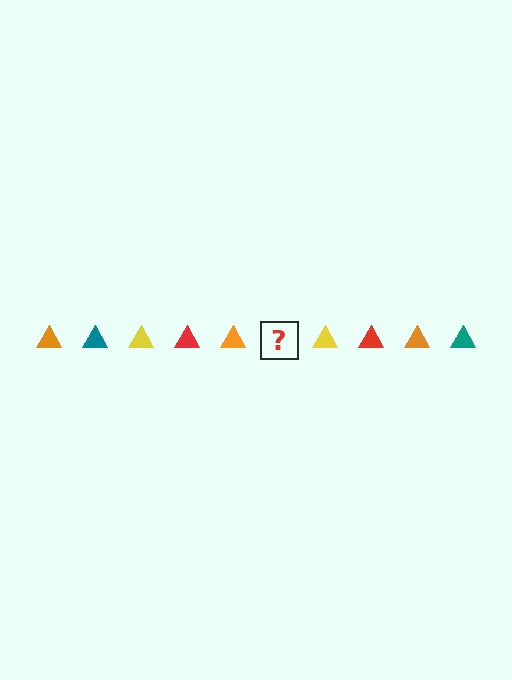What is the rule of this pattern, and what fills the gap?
The rule is that the pattern cycles through orange, teal, yellow, red triangles. The gap should be filled with a teal triangle.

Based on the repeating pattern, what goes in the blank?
The blank should be a teal triangle.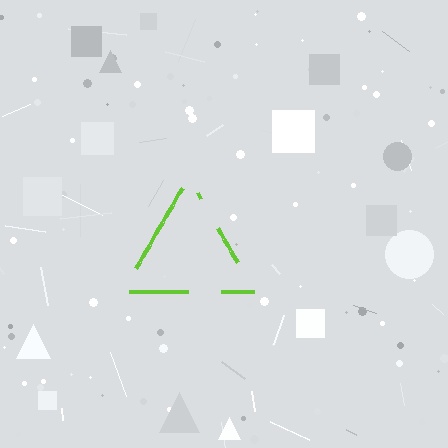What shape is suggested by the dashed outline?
The dashed outline suggests a triangle.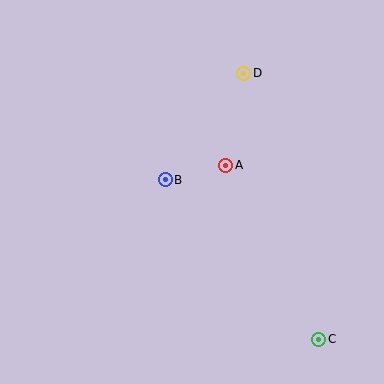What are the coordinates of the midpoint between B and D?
The midpoint between B and D is at (205, 126).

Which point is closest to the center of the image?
Point B at (165, 180) is closest to the center.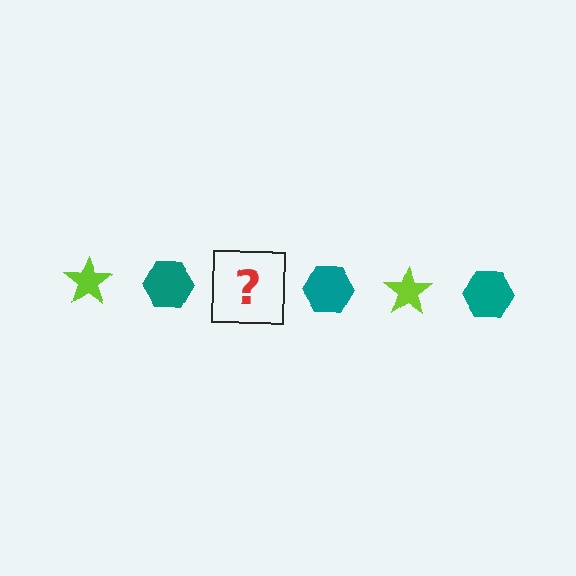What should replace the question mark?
The question mark should be replaced with a lime star.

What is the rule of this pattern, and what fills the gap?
The rule is that the pattern alternates between lime star and teal hexagon. The gap should be filled with a lime star.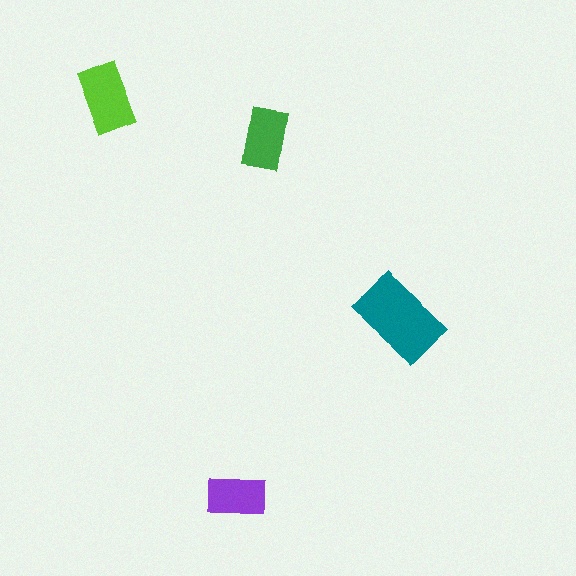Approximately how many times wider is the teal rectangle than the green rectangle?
About 1.5 times wider.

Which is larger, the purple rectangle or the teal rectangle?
The teal one.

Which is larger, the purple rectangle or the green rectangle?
The green one.